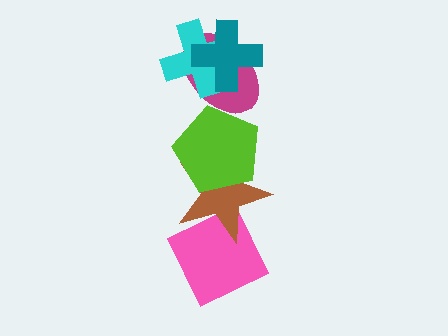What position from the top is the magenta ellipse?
The magenta ellipse is 3rd from the top.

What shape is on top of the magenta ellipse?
The cyan cross is on top of the magenta ellipse.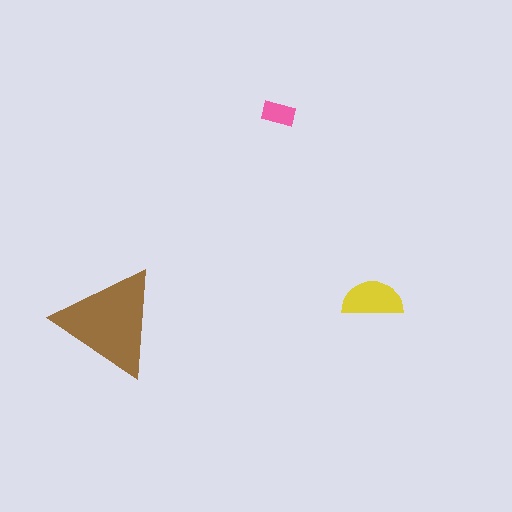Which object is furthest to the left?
The brown triangle is leftmost.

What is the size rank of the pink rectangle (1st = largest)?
3rd.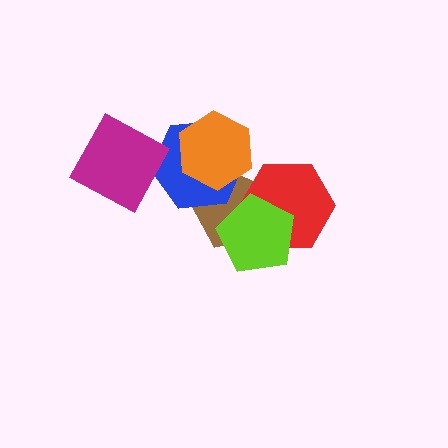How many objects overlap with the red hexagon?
2 objects overlap with the red hexagon.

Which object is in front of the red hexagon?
The lime pentagon is in front of the red hexagon.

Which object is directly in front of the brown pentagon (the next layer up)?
The red hexagon is directly in front of the brown pentagon.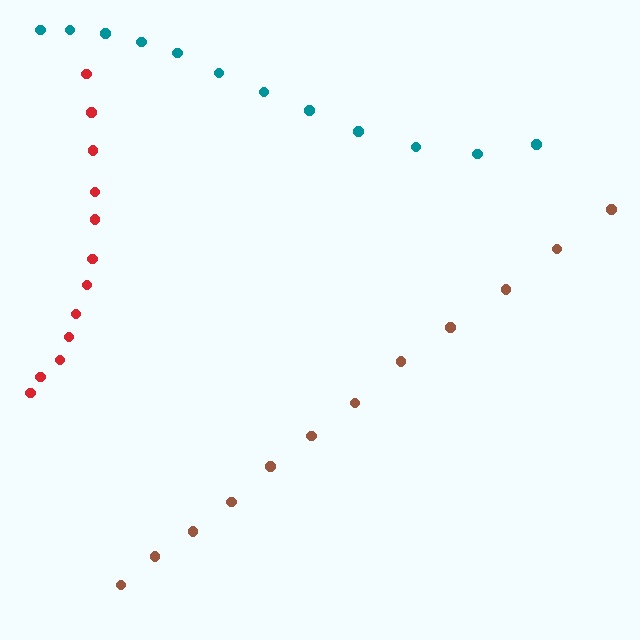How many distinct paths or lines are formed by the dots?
There are 3 distinct paths.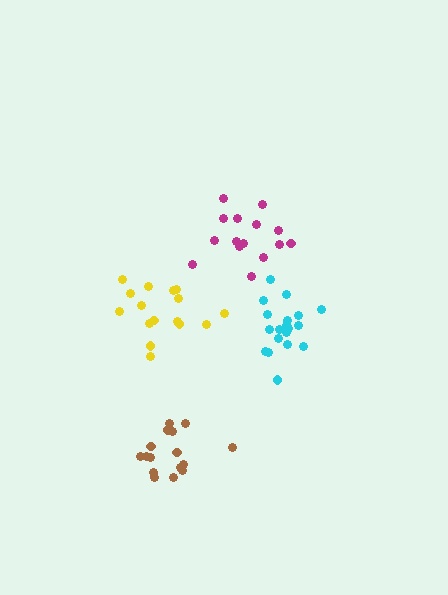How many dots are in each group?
Group 1: 16 dots, Group 2: 16 dots, Group 3: 19 dots, Group 4: 15 dots (66 total).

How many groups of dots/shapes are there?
There are 4 groups.